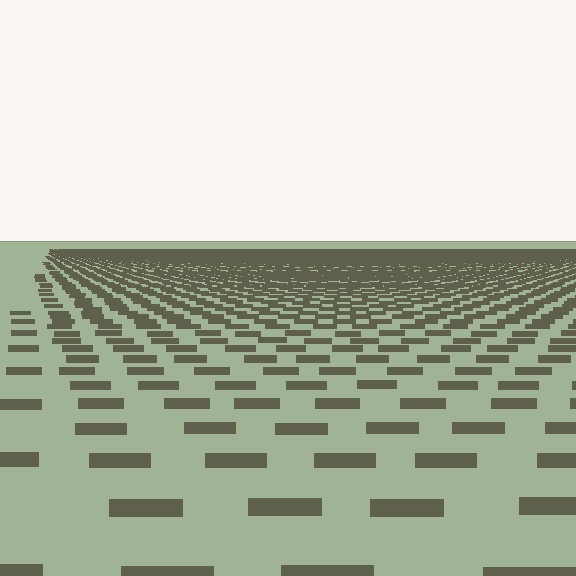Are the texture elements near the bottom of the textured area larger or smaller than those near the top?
Larger. Near the bottom, elements are closer to the viewer and appear at a bigger on-screen size.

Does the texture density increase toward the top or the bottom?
Density increases toward the top.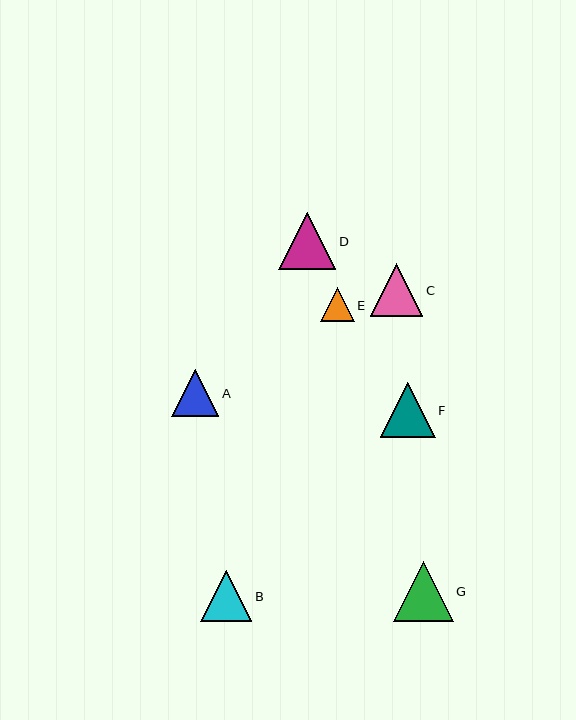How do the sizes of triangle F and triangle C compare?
Triangle F and triangle C are approximately the same size.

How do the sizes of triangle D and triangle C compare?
Triangle D and triangle C are approximately the same size.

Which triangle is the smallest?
Triangle E is the smallest with a size of approximately 34 pixels.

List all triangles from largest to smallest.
From largest to smallest: G, D, F, C, B, A, E.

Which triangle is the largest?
Triangle G is the largest with a size of approximately 60 pixels.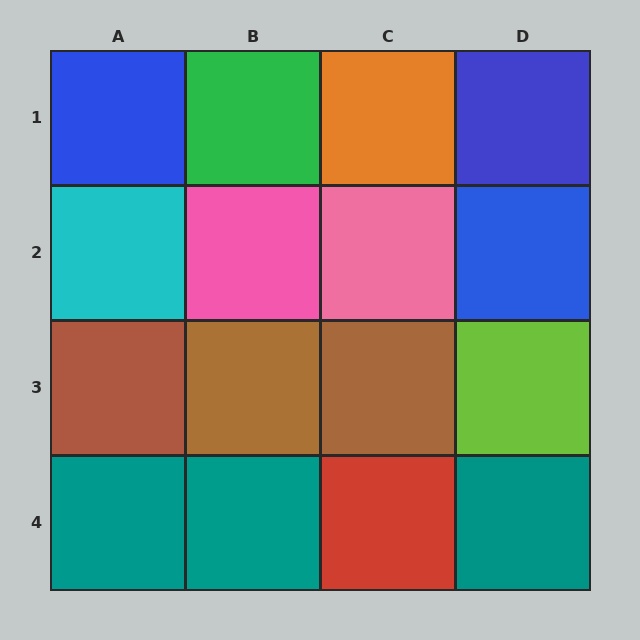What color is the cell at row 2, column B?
Pink.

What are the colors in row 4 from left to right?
Teal, teal, red, teal.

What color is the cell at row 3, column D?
Lime.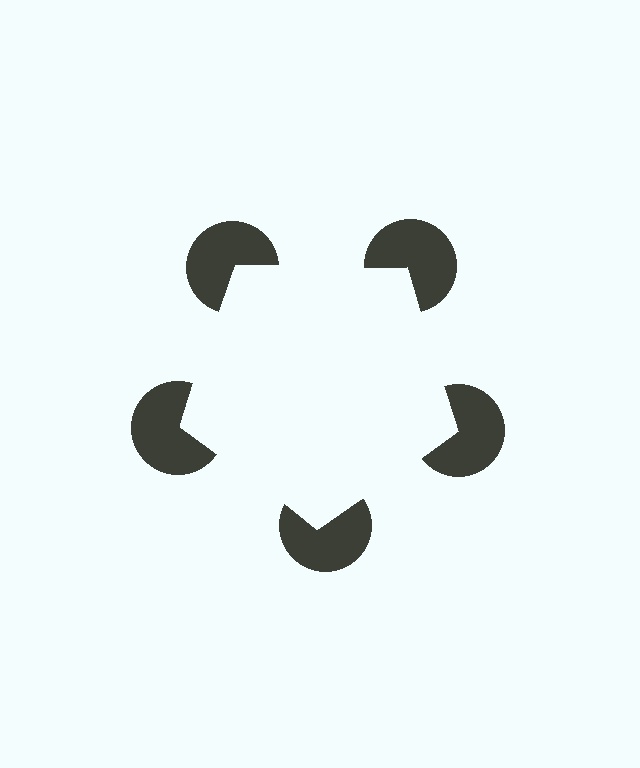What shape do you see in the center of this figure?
An illusory pentagon — its edges are inferred from the aligned wedge cuts in the pac-man discs, not physically drawn.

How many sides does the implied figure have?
5 sides.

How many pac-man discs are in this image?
There are 5 — one at each vertex of the illusory pentagon.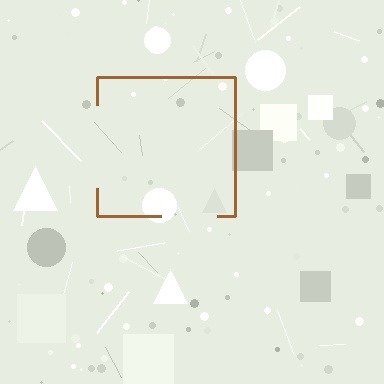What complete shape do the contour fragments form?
The contour fragments form a square.